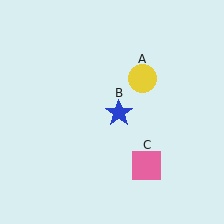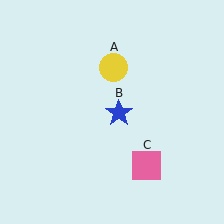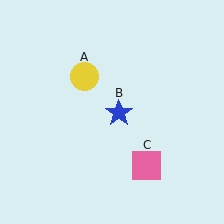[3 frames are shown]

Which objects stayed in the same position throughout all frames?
Blue star (object B) and pink square (object C) remained stationary.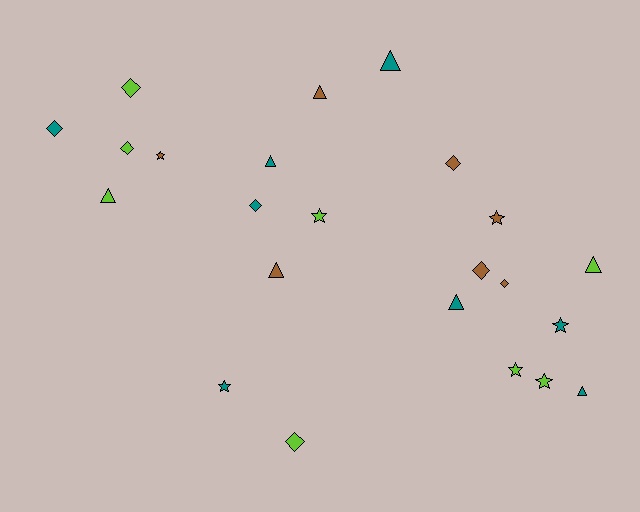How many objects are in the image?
There are 23 objects.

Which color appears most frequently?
Lime, with 8 objects.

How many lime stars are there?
There are 3 lime stars.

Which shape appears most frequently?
Triangle, with 8 objects.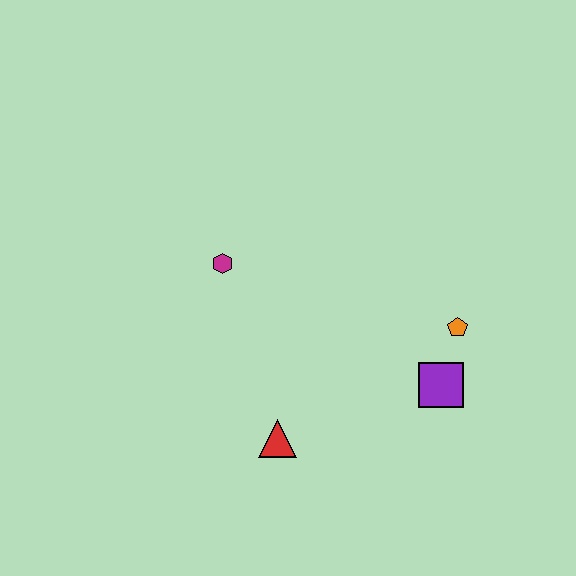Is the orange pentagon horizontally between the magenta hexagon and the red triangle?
No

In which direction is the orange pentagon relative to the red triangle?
The orange pentagon is to the right of the red triangle.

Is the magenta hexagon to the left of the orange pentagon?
Yes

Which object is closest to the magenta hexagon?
The red triangle is closest to the magenta hexagon.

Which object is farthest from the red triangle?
The orange pentagon is farthest from the red triangle.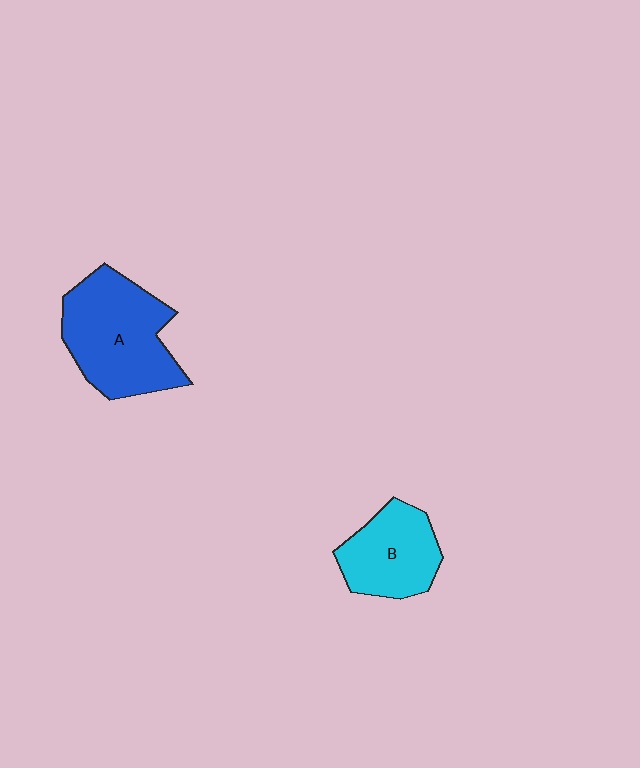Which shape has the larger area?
Shape A (blue).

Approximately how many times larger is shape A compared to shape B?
Approximately 1.5 times.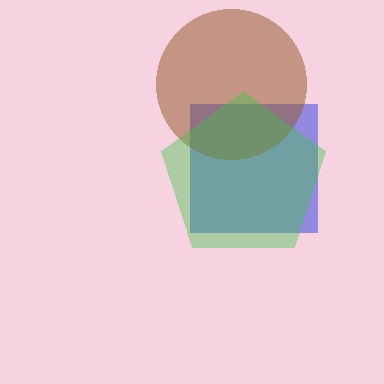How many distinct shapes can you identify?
There are 3 distinct shapes: a blue square, a brown circle, a green pentagon.